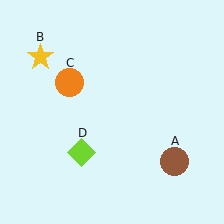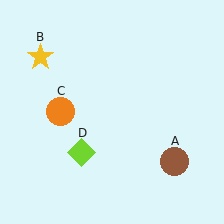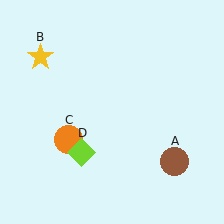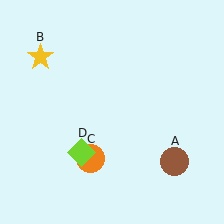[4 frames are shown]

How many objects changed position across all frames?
1 object changed position: orange circle (object C).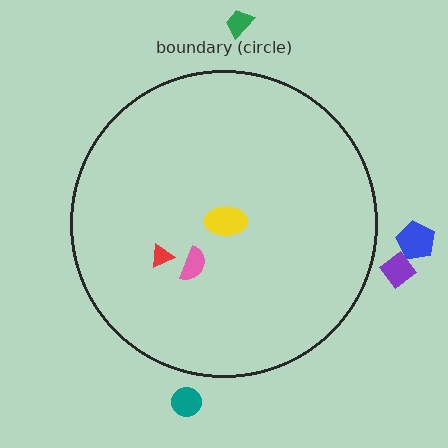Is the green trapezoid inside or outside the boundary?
Outside.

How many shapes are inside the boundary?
3 inside, 4 outside.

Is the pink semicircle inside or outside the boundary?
Inside.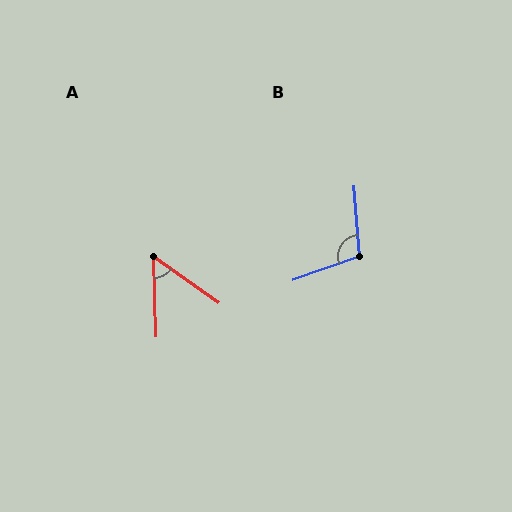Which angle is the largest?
B, at approximately 105 degrees.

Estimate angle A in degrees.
Approximately 53 degrees.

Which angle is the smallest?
A, at approximately 53 degrees.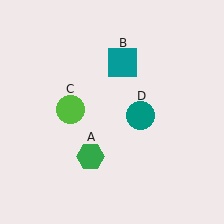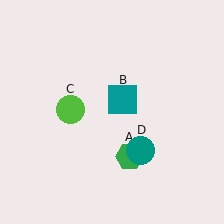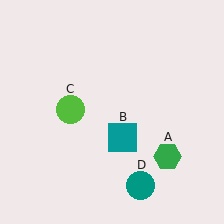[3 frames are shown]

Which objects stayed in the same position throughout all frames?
Lime circle (object C) remained stationary.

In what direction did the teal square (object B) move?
The teal square (object B) moved down.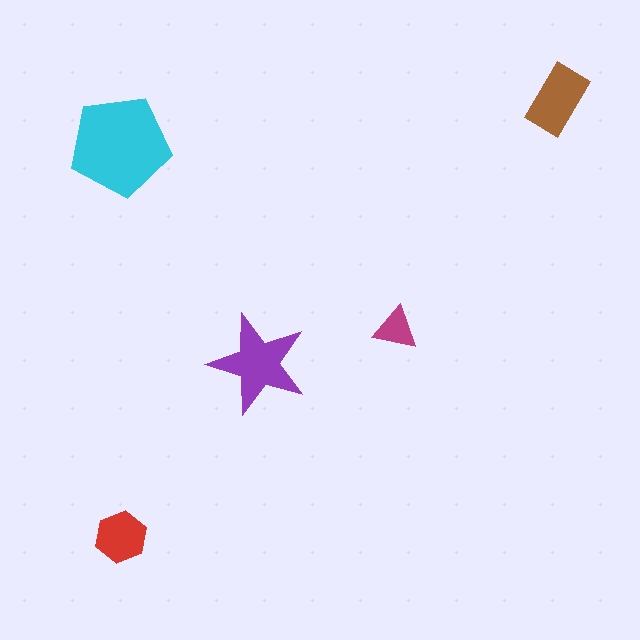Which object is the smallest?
The magenta triangle.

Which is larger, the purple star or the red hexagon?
The purple star.